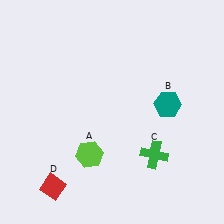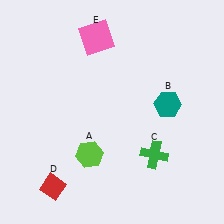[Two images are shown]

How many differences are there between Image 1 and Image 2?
There is 1 difference between the two images.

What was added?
A pink square (E) was added in Image 2.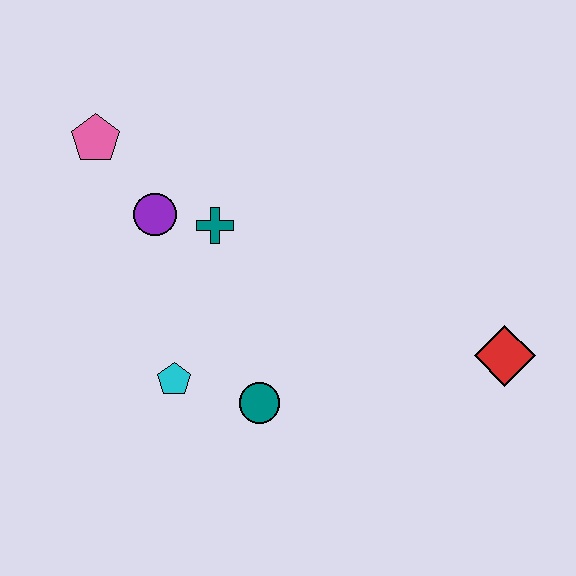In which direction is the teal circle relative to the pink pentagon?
The teal circle is below the pink pentagon.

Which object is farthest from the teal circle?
The pink pentagon is farthest from the teal circle.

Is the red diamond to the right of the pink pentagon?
Yes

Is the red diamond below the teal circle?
No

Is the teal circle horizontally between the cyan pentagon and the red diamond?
Yes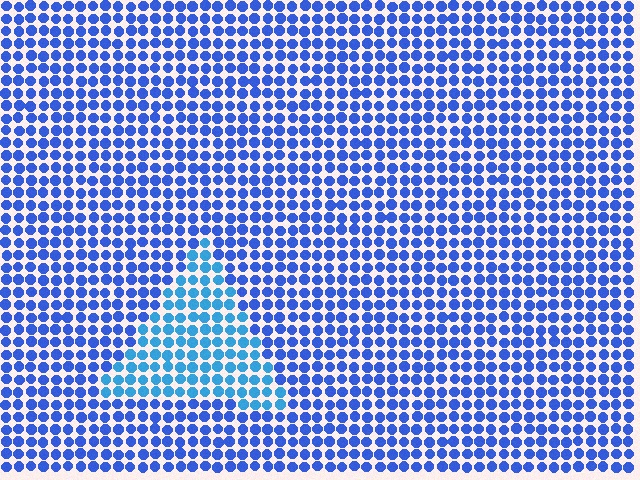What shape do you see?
I see a triangle.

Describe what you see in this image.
The image is filled with small blue elements in a uniform arrangement. A triangle-shaped region is visible where the elements are tinted to a slightly different hue, forming a subtle color boundary.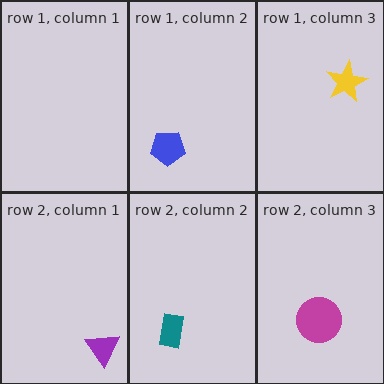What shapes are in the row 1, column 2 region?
The blue pentagon.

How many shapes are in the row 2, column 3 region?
1.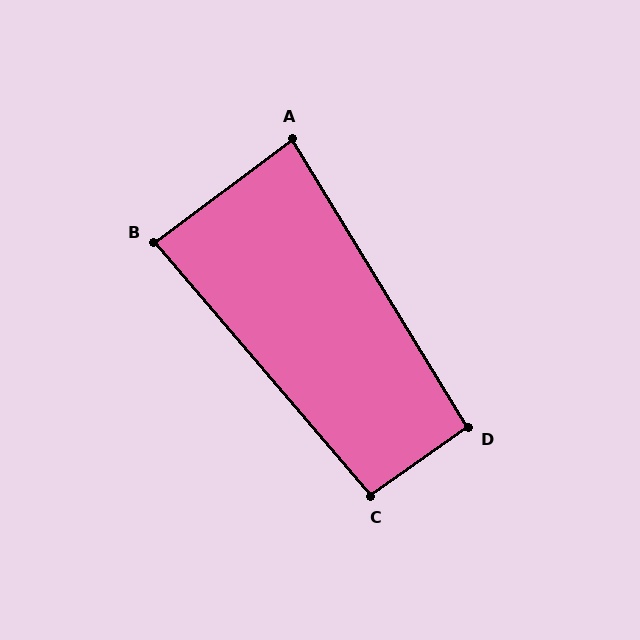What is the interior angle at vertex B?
Approximately 86 degrees (approximately right).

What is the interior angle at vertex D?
Approximately 94 degrees (approximately right).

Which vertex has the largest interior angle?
C, at approximately 95 degrees.